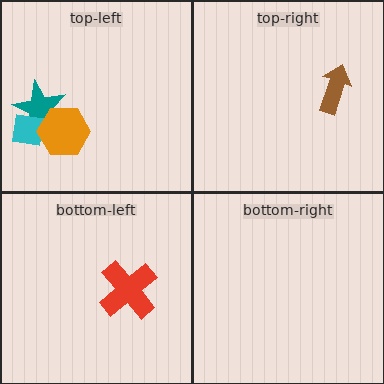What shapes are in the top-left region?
The teal star, the cyan square, the orange hexagon.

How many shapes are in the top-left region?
3.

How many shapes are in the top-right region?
1.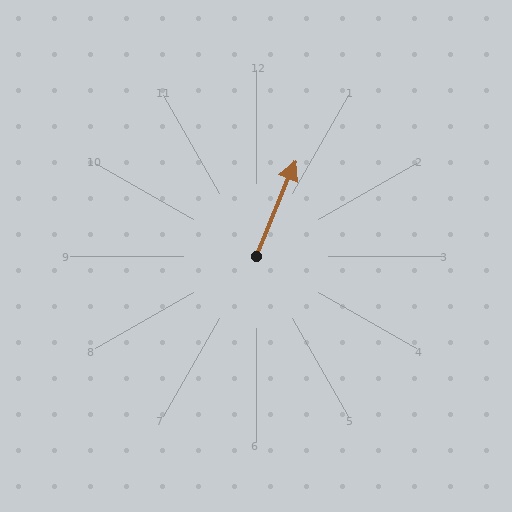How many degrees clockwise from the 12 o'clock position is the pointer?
Approximately 23 degrees.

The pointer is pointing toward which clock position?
Roughly 1 o'clock.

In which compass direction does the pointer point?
Northeast.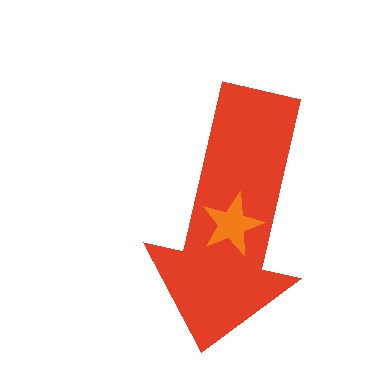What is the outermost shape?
The red arrow.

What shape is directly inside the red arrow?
The orange star.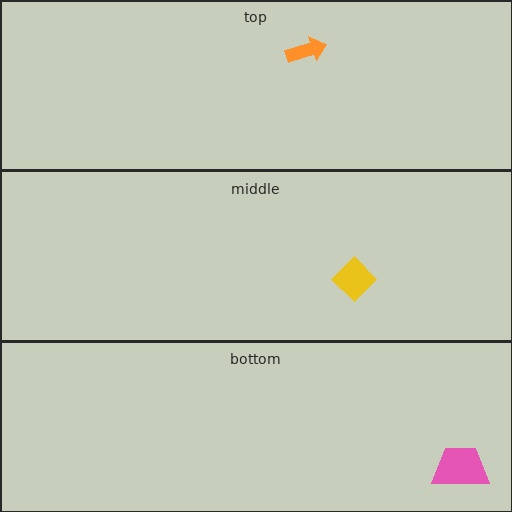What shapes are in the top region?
The orange arrow.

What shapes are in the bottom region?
The pink trapezoid.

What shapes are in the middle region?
The yellow diamond.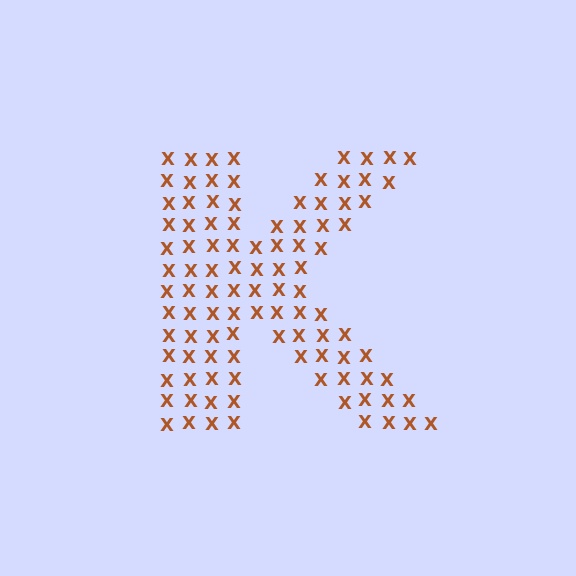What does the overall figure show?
The overall figure shows the letter K.